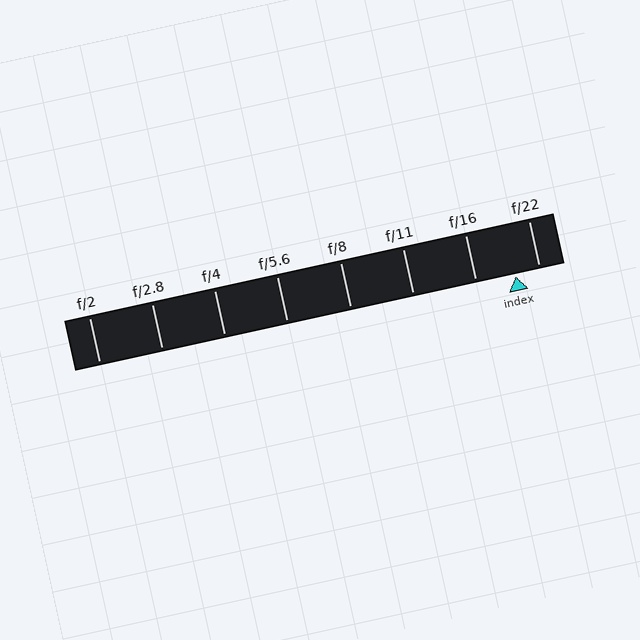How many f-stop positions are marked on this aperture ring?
There are 8 f-stop positions marked.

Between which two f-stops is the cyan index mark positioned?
The index mark is between f/16 and f/22.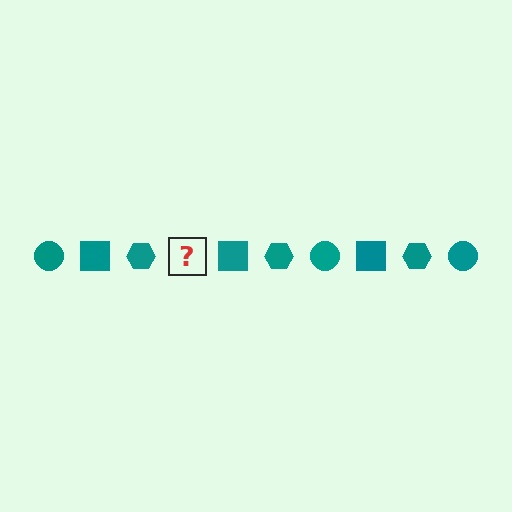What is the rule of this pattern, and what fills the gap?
The rule is that the pattern cycles through circle, square, hexagon shapes in teal. The gap should be filled with a teal circle.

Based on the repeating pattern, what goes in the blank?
The blank should be a teal circle.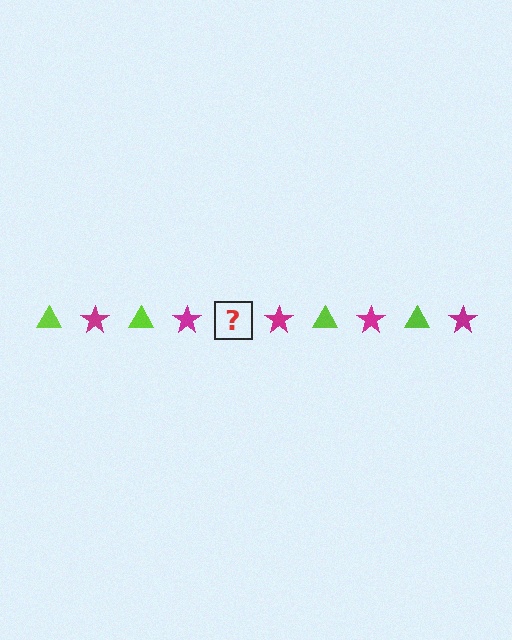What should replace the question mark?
The question mark should be replaced with a lime triangle.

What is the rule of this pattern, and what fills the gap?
The rule is that the pattern alternates between lime triangle and magenta star. The gap should be filled with a lime triangle.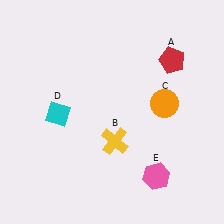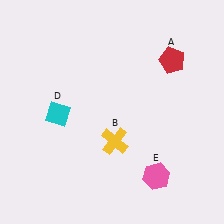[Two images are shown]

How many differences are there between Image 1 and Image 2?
There is 1 difference between the two images.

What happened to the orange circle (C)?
The orange circle (C) was removed in Image 2. It was in the top-right area of Image 1.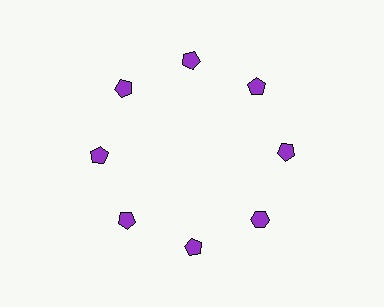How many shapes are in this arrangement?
There are 8 shapes arranged in a ring pattern.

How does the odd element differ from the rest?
It has a different shape: hexagon instead of pentagon.